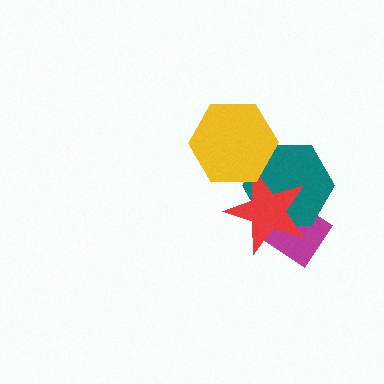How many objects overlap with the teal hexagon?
3 objects overlap with the teal hexagon.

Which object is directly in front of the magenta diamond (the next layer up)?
The teal hexagon is directly in front of the magenta diamond.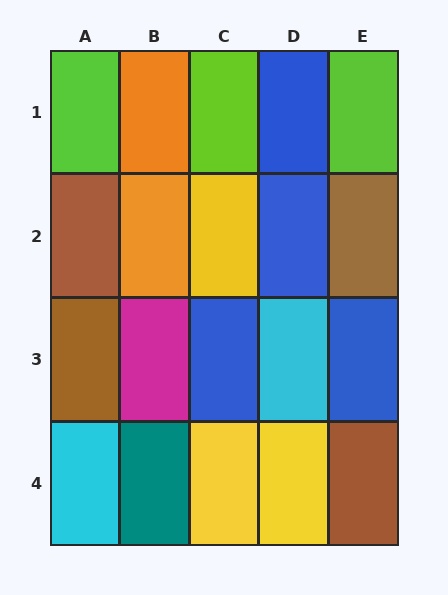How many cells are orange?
2 cells are orange.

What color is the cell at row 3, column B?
Magenta.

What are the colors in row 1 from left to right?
Lime, orange, lime, blue, lime.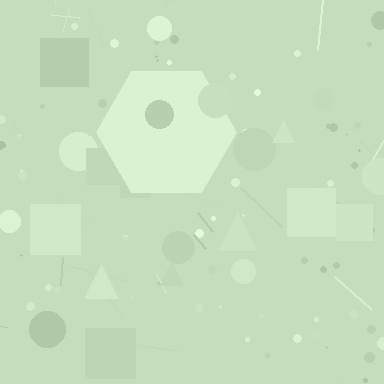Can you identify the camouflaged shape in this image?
The camouflaged shape is a hexagon.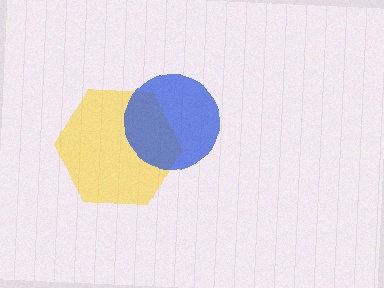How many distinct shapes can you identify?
There are 2 distinct shapes: a yellow hexagon, a blue circle.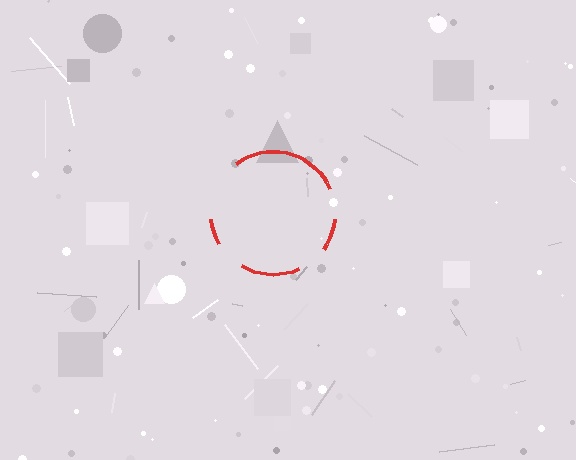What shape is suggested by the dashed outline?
The dashed outline suggests a circle.